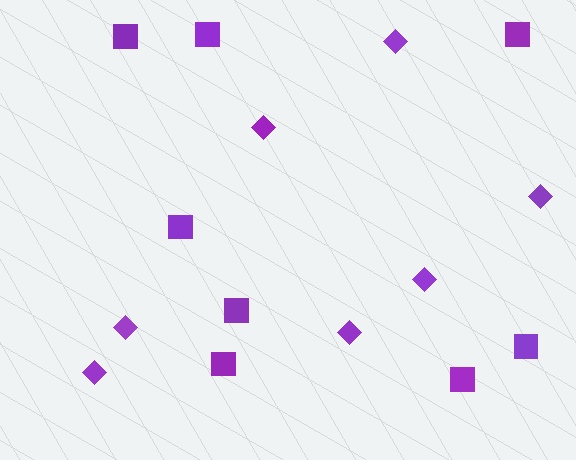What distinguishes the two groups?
There are 2 groups: one group of squares (8) and one group of diamonds (7).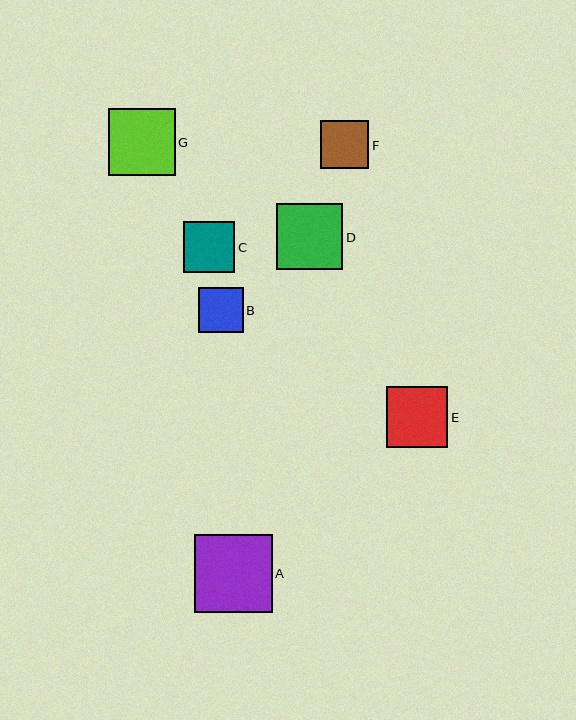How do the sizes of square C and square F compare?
Square C and square F are approximately the same size.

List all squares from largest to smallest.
From largest to smallest: A, G, D, E, C, F, B.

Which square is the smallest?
Square B is the smallest with a size of approximately 45 pixels.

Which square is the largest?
Square A is the largest with a size of approximately 78 pixels.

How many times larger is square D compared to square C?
Square D is approximately 1.3 times the size of square C.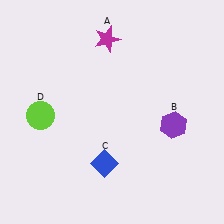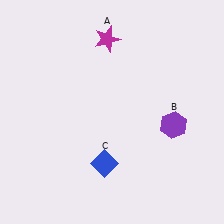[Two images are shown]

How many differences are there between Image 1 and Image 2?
There is 1 difference between the two images.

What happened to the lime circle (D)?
The lime circle (D) was removed in Image 2. It was in the bottom-left area of Image 1.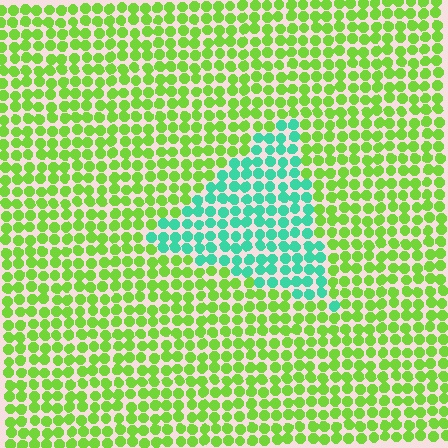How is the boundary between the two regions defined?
The boundary is defined purely by a slight shift in hue (about 63 degrees). Spacing, size, and orientation are identical on both sides.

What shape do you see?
I see a triangle.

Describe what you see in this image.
The image is filled with small lime elements in a uniform arrangement. A triangle-shaped region is visible where the elements are tinted to a slightly different hue, forming a subtle color boundary.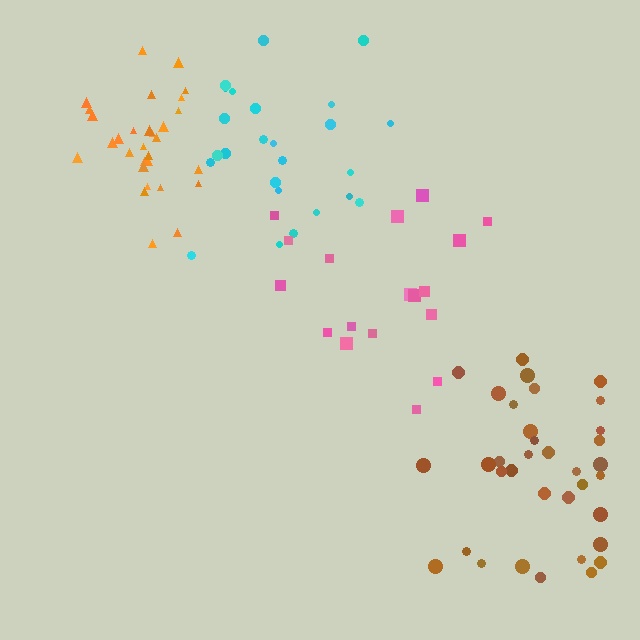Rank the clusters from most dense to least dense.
orange, brown, cyan, pink.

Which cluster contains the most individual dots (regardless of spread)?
Brown (35).